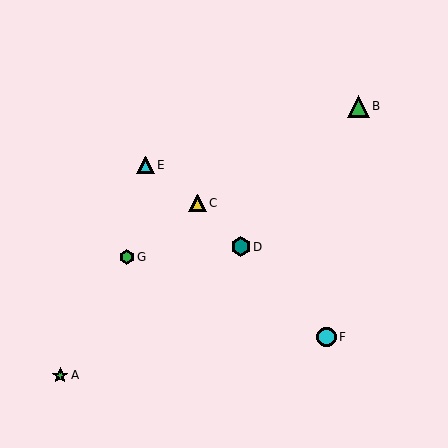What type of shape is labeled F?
Shape F is a cyan circle.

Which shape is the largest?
The green triangle (labeled B) is the largest.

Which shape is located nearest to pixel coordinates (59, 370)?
The green star (labeled A) at (60, 375) is nearest to that location.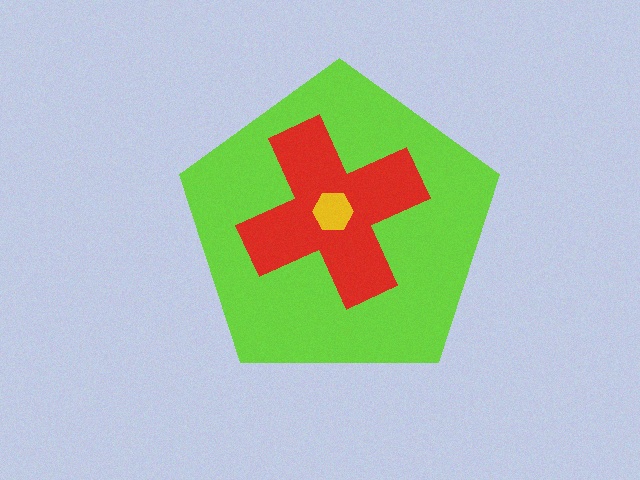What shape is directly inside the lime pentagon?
The red cross.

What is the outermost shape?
The lime pentagon.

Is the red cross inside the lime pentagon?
Yes.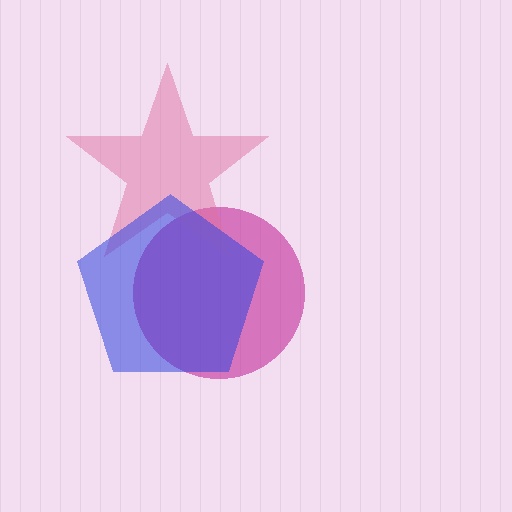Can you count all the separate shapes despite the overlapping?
Yes, there are 3 separate shapes.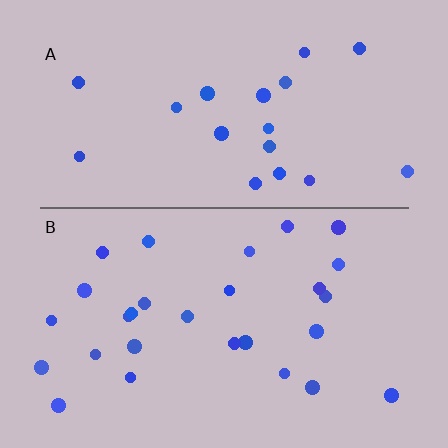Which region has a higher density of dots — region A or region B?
B (the bottom).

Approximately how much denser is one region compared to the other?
Approximately 1.4× — region B over region A.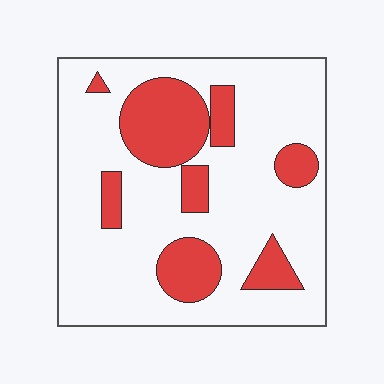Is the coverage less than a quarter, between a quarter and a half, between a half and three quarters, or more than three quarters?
Less than a quarter.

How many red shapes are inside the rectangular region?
8.